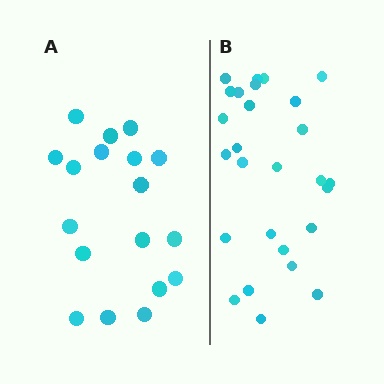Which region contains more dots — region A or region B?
Region B (the right region) has more dots.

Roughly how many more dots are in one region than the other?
Region B has roughly 8 or so more dots than region A.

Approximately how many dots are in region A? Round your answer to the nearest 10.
About 20 dots. (The exact count is 18, which rounds to 20.)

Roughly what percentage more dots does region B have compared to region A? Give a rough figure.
About 50% more.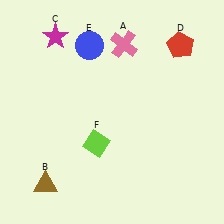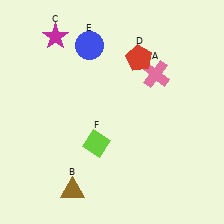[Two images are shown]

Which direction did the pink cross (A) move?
The pink cross (A) moved right.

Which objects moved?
The objects that moved are: the pink cross (A), the brown triangle (B), the red pentagon (D).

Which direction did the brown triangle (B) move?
The brown triangle (B) moved right.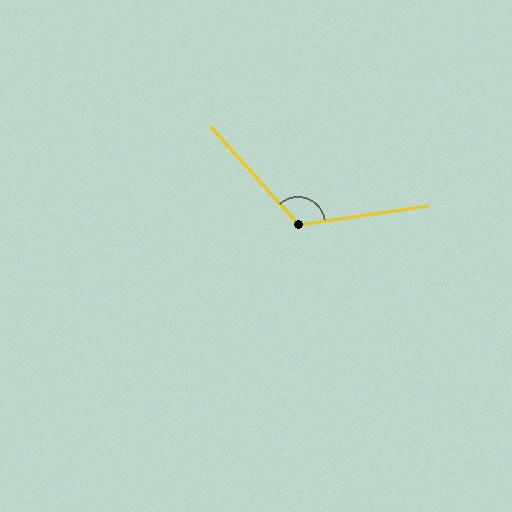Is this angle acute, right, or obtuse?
It is obtuse.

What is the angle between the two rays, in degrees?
Approximately 124 degrees.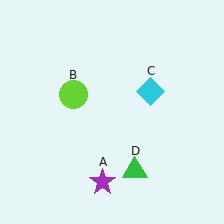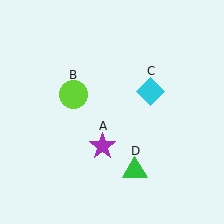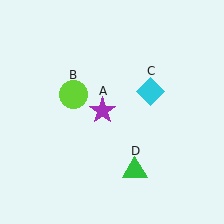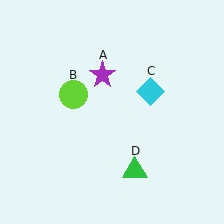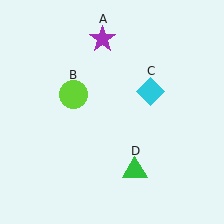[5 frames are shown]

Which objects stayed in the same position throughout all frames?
Lime circle (object B) and cyan diamond (object C) and green triangle (object D) remained stationary.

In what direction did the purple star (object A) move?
The purple star (object A) moved up.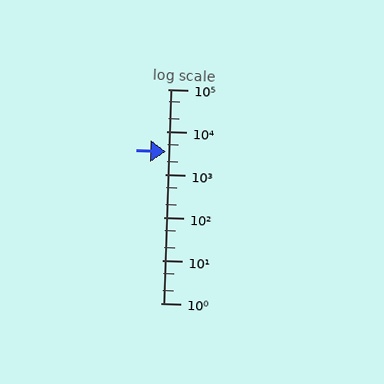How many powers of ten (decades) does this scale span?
The scale spans 5 decades, from 1 to 100000.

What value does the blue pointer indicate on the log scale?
The pointer indicates approximately 3500.